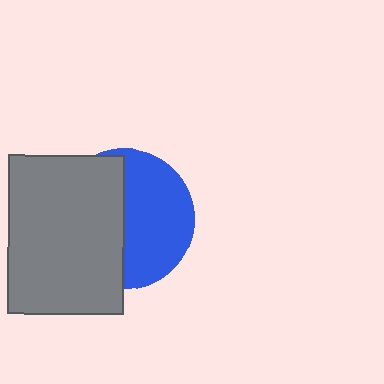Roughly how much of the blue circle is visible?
About half of it is visible (roughly 50%).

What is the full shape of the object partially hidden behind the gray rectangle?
The partially hidden object is a blue circle.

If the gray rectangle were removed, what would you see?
You would see the complete blue circle.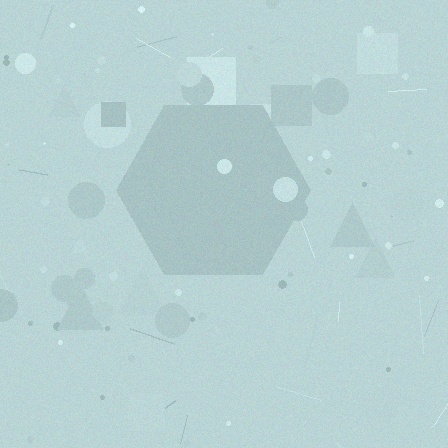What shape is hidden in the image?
A hexagon is hidden in the image.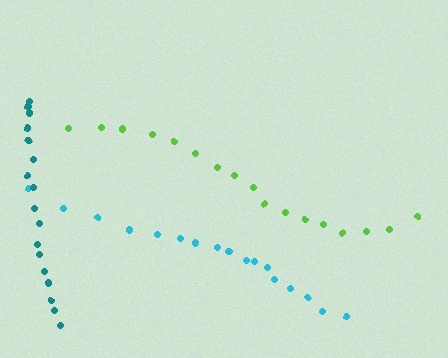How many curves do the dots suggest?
There are 3 distinct paths.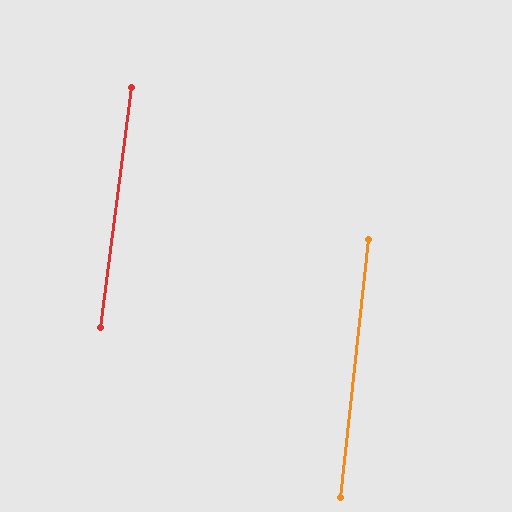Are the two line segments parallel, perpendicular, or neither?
Parallel — their directions differ by only 1.3°.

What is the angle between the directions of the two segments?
Approximately 1 degree.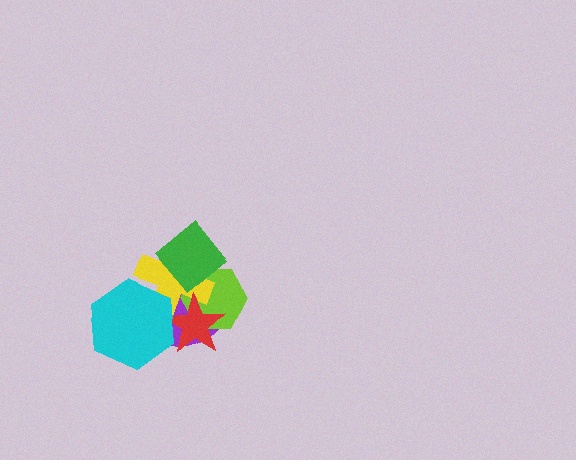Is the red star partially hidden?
Yes, it is partially covered by another shape.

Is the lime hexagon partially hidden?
Yes, it is partially covered by another shape.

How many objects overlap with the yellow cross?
5 objects overlap with the yellow cross.